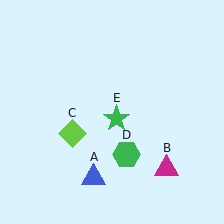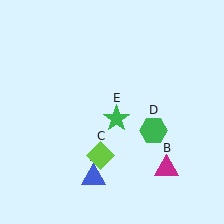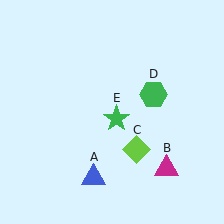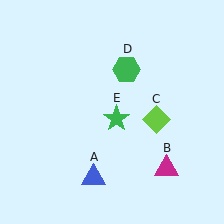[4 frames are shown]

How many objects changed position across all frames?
2 objects changed position: lime diamond (object C), green hexagon (object D).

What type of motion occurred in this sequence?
The lime diamond (object C), green hexagon (object D) rotated counterclockwise around the center of the scene.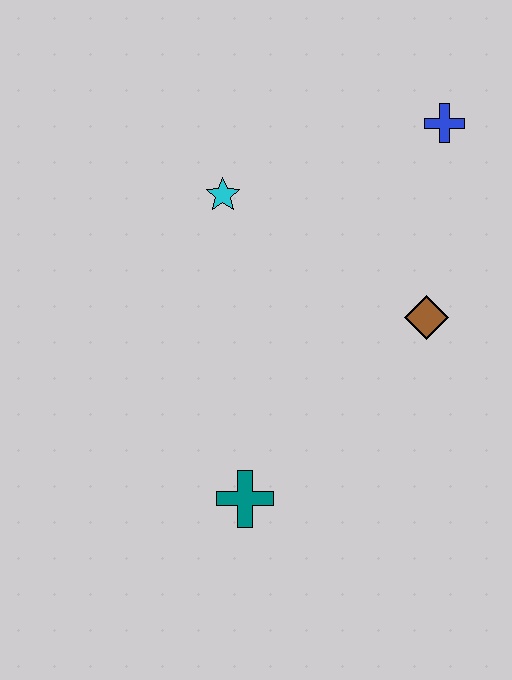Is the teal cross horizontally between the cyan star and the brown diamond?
Yes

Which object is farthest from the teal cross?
The blue cross is farthest from the teal cross.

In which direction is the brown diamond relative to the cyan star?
The brown diamond is to the right of the cyan star.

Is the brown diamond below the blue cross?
Yes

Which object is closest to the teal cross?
The brown diamond is closest to the teal cross.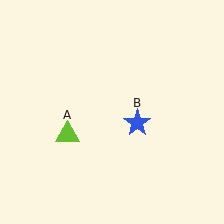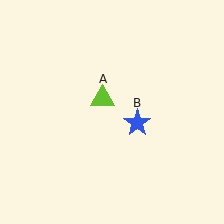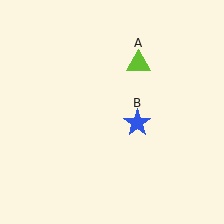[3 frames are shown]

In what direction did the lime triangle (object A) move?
The lime triangle (object A) moved up and to the right.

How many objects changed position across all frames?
1 object changed position: lime triangle (object A).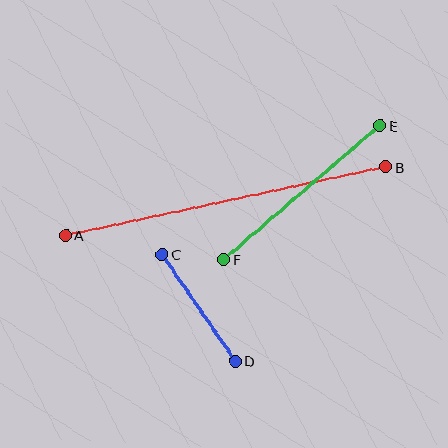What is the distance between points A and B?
The distance is approximately 328 pixels.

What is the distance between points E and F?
The distance is approximately 206 pixels.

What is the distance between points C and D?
The distance is approximately 130 pixels.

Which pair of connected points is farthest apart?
Points A and B are farthest apart.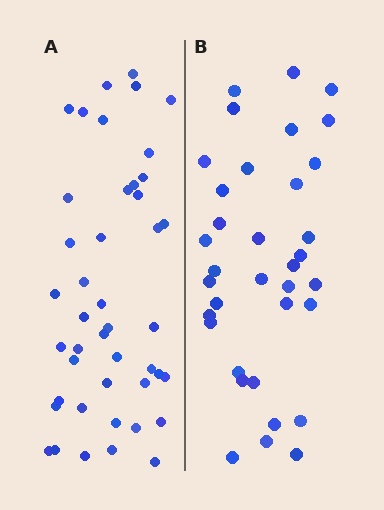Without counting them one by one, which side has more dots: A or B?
Region A (the left region) has more dots.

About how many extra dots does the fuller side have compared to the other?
Region A has roughly 8 or so more dots than region B.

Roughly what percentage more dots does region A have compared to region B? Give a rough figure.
About 25% more.